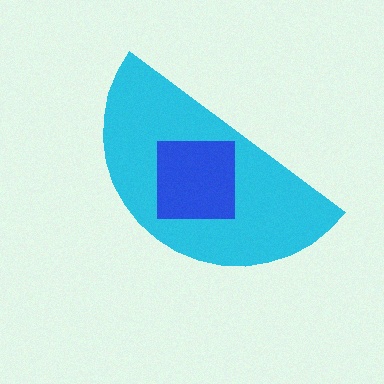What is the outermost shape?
The cyan semicircle.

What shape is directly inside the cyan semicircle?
The blue square.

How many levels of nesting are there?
2.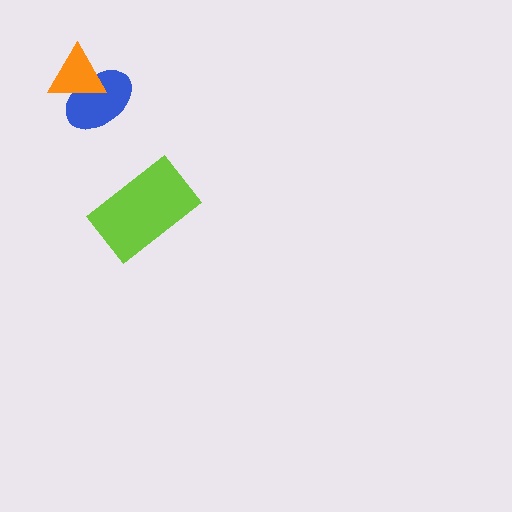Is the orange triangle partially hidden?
No, no other shape covers it.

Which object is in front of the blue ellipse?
The orange triangle is in front of the blue ellipse.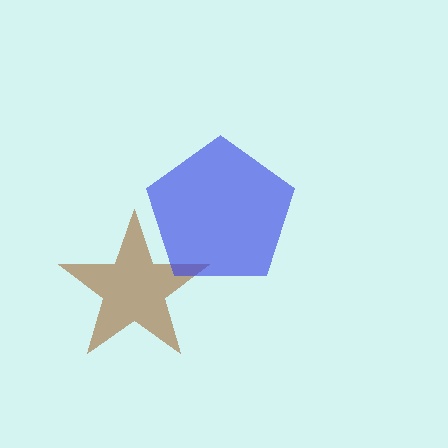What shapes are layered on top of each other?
The layered shapes are: a brown star, a blue pentagon.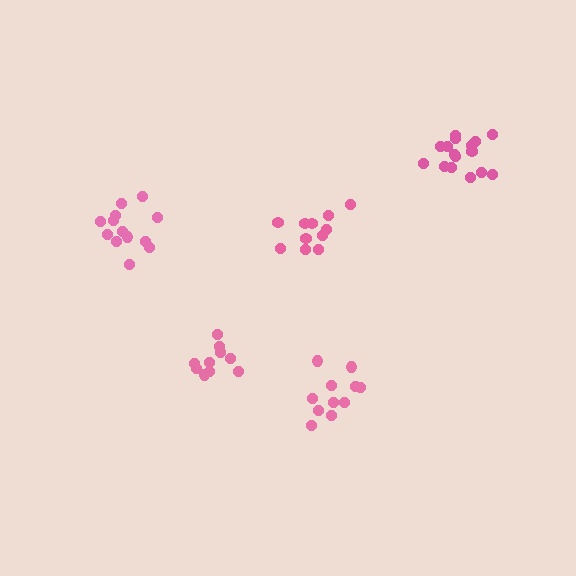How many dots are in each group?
Group 1: 16 dots, Group 2: 11 dots, Group 3: 13 dots, Group 4: 11 dots, Group 5: 10 dots (61 total).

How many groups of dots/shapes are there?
There are 5 groups.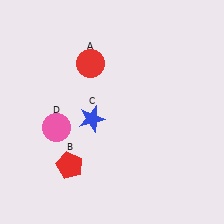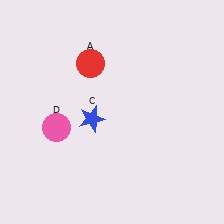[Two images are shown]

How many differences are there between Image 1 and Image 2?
There is 1 difference between the two images.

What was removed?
The red pentagon (B) was removed in Image 2.